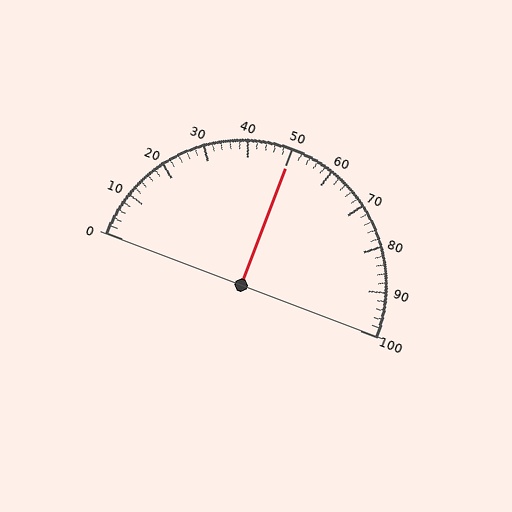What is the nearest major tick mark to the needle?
The nearest major tick mark is 50.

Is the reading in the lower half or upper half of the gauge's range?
The reading is in the upper half of the range (0 to 100).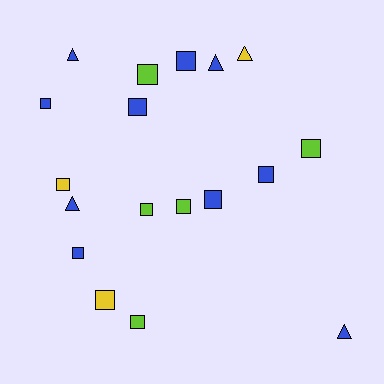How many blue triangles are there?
There are 4 blue triangles.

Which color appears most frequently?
Blue, with 10 objects.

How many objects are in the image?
There are 18 objects.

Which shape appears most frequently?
Square, with 13 objects.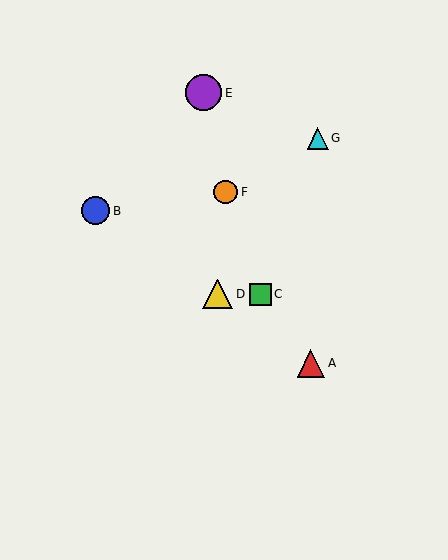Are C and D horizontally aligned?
Yes, both are at y≈294.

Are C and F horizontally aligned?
No, C is at y≈294 and F is at y≈192.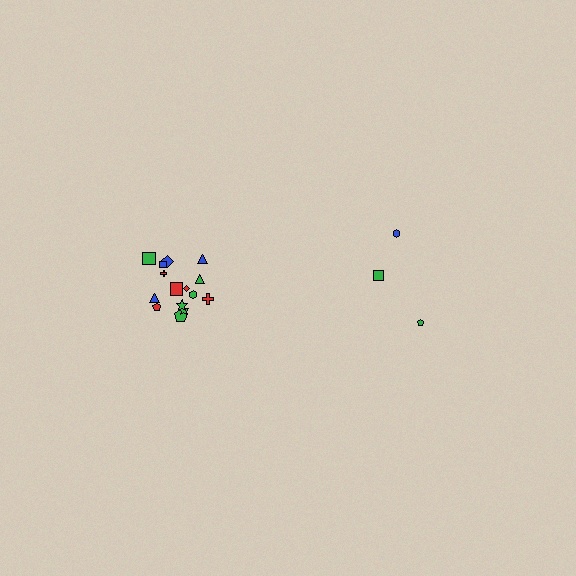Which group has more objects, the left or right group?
The left group.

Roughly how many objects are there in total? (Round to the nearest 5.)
Roughly 20 objects in total.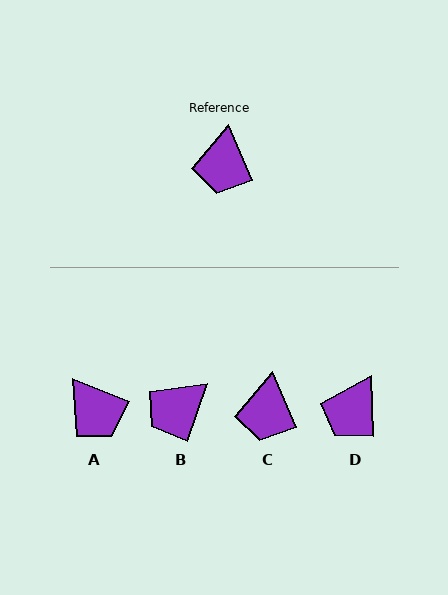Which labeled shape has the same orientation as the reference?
C.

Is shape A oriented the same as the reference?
No, it is off by about 44 degrees.